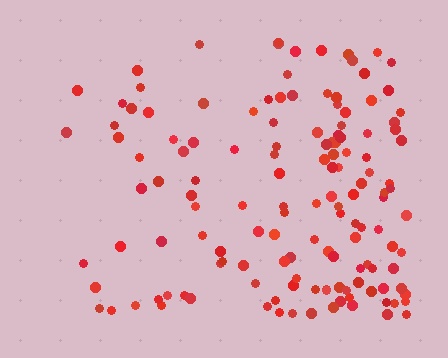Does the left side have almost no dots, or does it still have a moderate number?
Still a moderate number, just noticeably fewer than the right.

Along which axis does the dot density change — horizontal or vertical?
Horizontal.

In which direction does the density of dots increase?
From left to right, with the right side densest.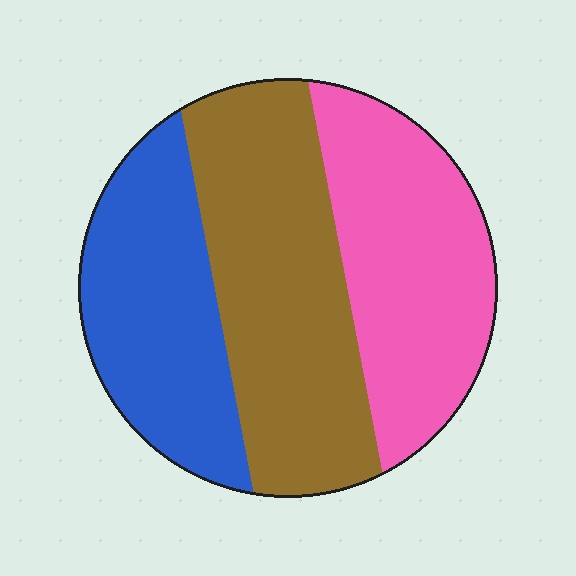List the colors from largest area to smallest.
From largest to smallest: brown, pink, blue.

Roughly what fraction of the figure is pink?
Pink covers around 35% of the figure.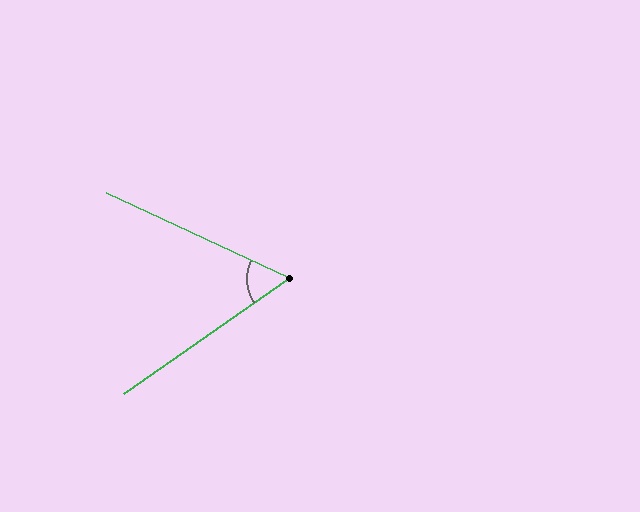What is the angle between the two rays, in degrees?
Approximately 60 degrees.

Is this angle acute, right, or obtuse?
It is acute.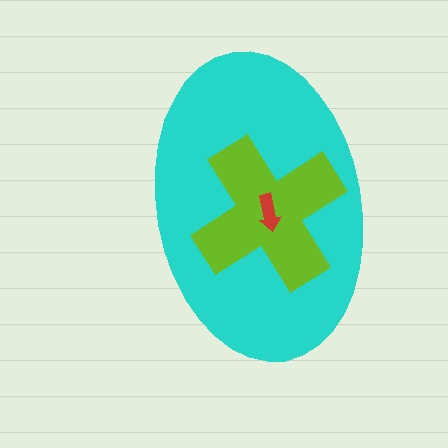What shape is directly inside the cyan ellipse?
The lime cross.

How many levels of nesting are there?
3.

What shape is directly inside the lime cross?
The red arrow.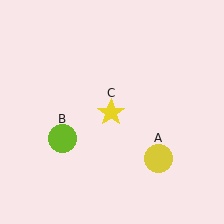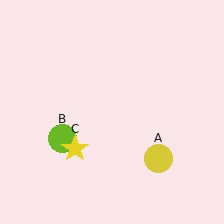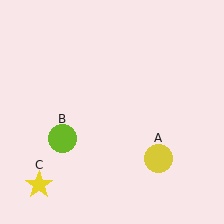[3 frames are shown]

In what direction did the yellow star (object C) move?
The yellow star (object C) moved down and to the left.